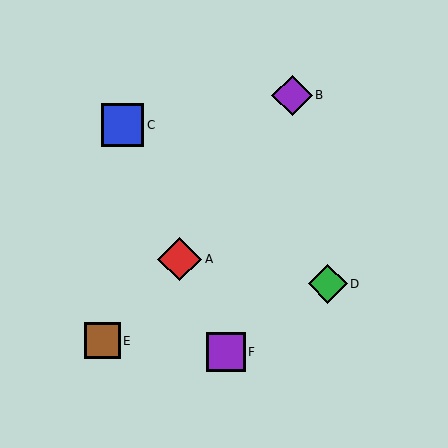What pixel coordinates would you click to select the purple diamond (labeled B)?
Click at (292, 95) to select the purple diamond B.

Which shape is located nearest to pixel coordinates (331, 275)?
The green diamond (labeled D) at (328, 284) is nearest to that location.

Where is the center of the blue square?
The center of the blue square is at (122, 125).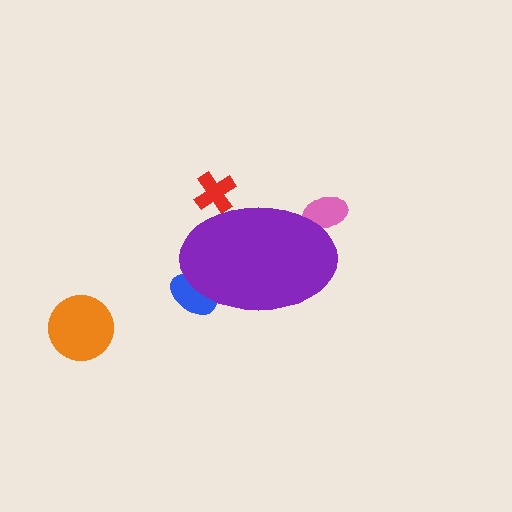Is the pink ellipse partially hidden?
Yes, the pink ellipse is partially hidden behind the purple ellipse.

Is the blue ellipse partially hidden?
Yes, the blue ellipse is partially hidden behind the purple ellipse.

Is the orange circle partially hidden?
No, the orange circle is fully visible.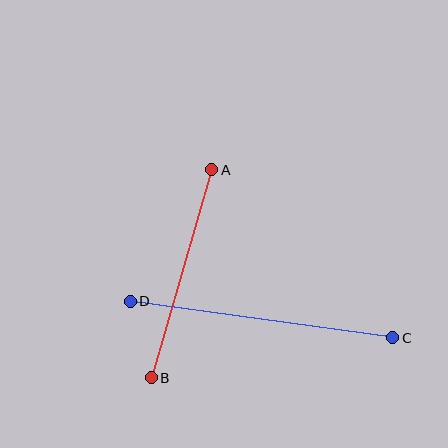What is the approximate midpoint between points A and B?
The midpoint is at approximately (182, 274) pixels.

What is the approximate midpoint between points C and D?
The midpoint is at approximately (261, 320) pixels.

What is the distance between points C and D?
The distance is approximately 265 pixels.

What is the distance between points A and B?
The distance is approximately 217 pixels.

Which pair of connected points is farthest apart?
Points C and D are farthest apart.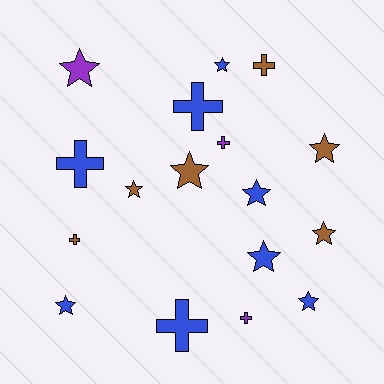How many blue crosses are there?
There are 3 blue crosses.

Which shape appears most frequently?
Star, with 10 objects.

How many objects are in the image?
There are 17 objects.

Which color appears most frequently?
Blue, with 8 objects.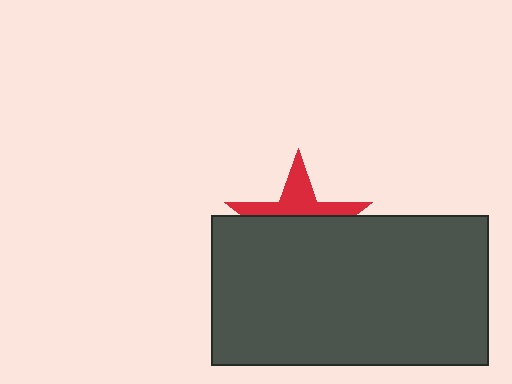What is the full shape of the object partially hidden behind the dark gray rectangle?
The partially hidden object is a red star.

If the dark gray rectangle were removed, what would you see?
You would see the complete red star.